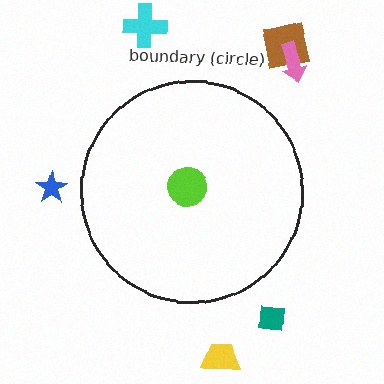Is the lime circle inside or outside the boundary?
Inside.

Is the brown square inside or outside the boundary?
Outside.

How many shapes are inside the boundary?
1 inside, 6 outside.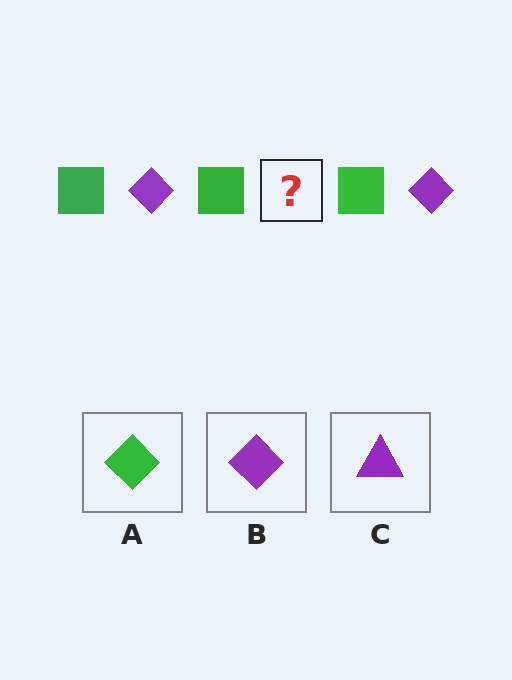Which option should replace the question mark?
Option B.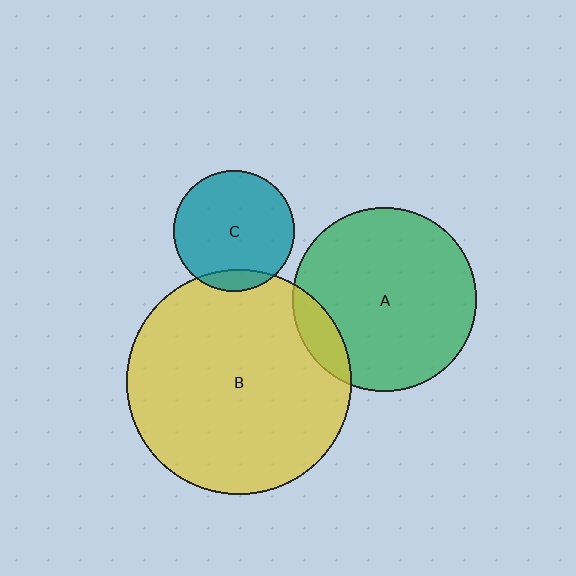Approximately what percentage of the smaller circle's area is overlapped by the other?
Approximately 10%.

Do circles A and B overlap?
Yes.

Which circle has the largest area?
Circle B (yellow).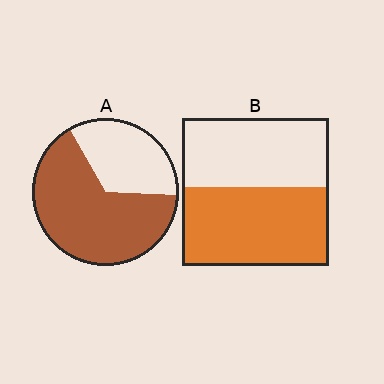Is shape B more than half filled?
Roughly half.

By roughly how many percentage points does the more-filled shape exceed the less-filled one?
By roughly 15 percentage points (A over B).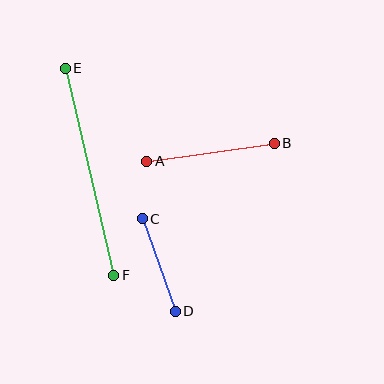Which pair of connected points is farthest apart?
Points E and F are farthest apart.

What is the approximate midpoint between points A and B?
The midpoint is at approximately (211, 152) pixels.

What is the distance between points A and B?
The distance is approximately 128 pixels.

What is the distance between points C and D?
The distance is approximately 98 pixels.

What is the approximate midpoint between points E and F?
The midpoint is at approximately (89, 172) pixels.